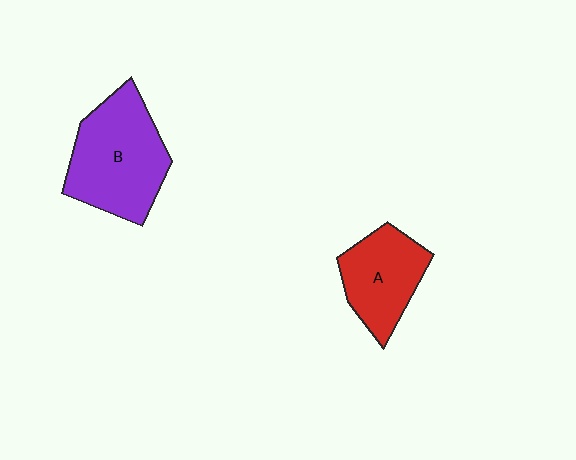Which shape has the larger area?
Shape B (purple).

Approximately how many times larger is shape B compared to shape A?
Approximately 1.4 times.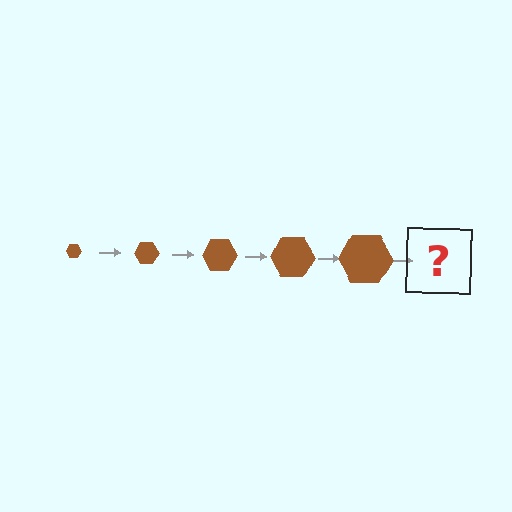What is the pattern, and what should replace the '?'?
The pattern is that the hexagon gets progressively larger each step. The '?' should be a brown hexagon, larger than the previous one.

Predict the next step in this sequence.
The next step is a brown hexagon, larger than the previous one.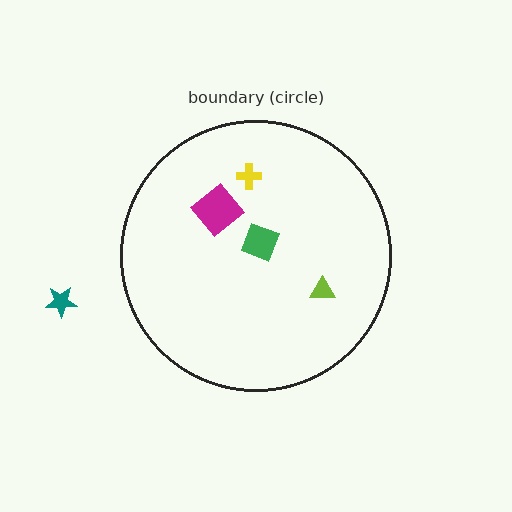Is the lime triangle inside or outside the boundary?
Inside.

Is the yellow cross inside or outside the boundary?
Inside.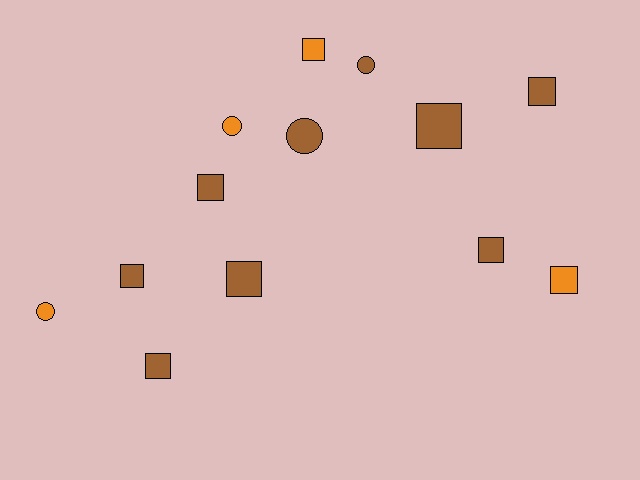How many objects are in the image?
There are 13 objects.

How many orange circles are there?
There are 2 orange circles.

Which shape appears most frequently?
Square, with 9 objects.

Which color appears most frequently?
Brown, with 9 objects.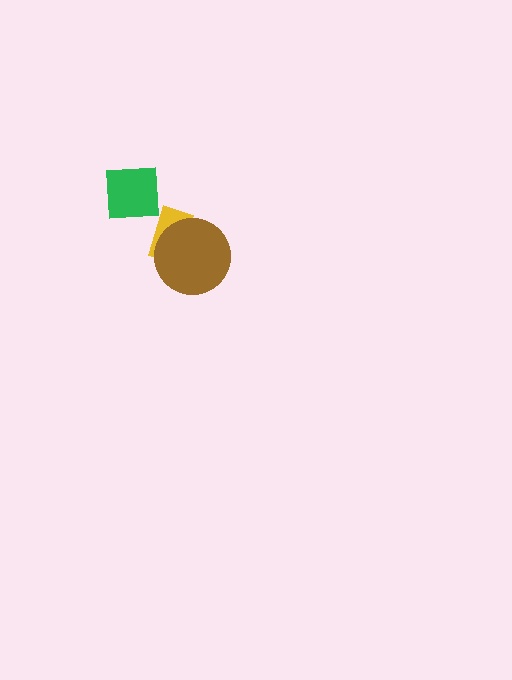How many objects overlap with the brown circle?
1 object overlaps with the brown circle.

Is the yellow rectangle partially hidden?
Yes, it is partially covered by another shape.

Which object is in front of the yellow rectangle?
The brown circle is in front of the yellow rectangle.